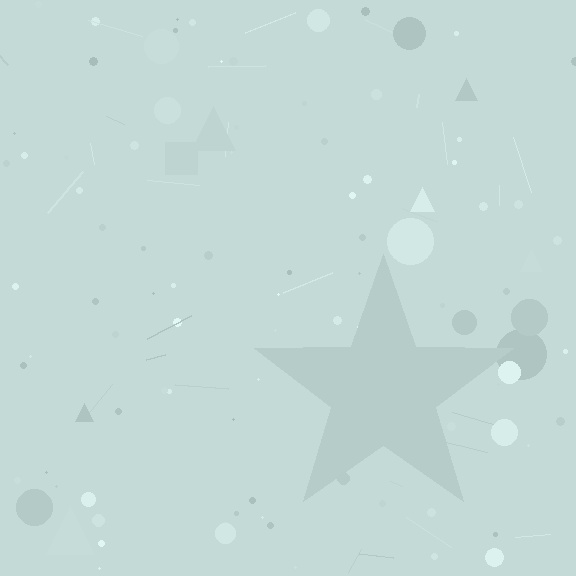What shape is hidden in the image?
A star is hidden in the image.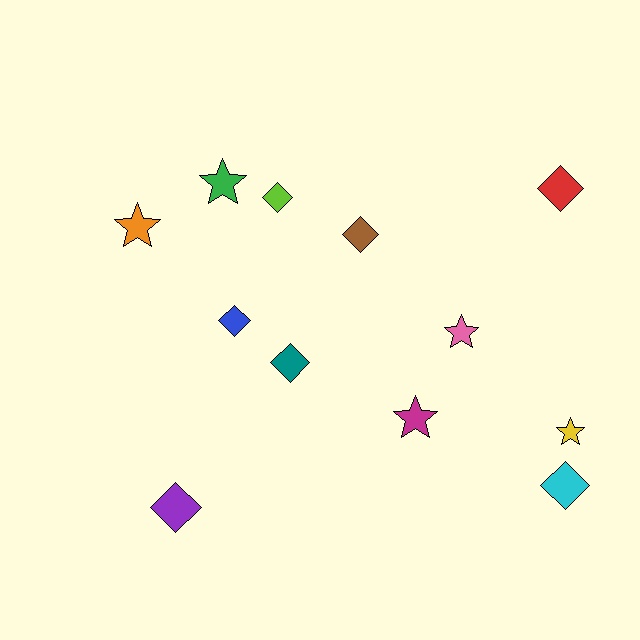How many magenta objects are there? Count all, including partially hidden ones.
There is 1 magenta object.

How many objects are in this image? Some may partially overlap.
There are 12 objects.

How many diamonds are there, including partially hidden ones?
There are 7 diamonds.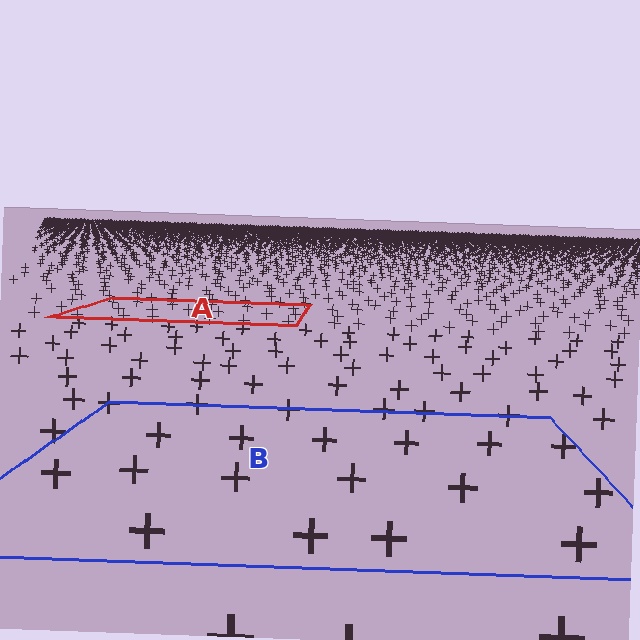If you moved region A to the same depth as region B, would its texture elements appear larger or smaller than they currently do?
They would appear larger. At a closer depth, the same texture elements are projected at a bigger on-screen size.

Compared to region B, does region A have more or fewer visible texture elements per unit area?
Region A has more texture elements per unit area — they are packed more densely because it is farther away.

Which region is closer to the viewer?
Region B is closer. The texture elements there are larger and more spread out.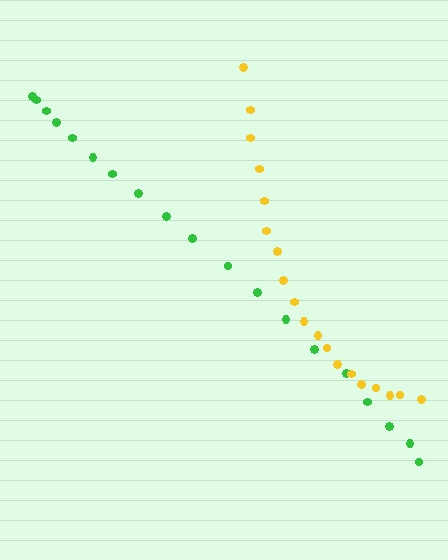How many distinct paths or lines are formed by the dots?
There are 2 distinct paths.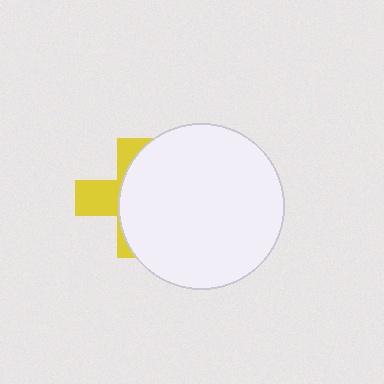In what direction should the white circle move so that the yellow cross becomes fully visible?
The white circle should move right. That is the shortest direction to clear the overlap and leave the yellow cross fully visible.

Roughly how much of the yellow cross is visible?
A small part of it is visible (roughly 35%).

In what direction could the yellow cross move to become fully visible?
The yellow cross could move left. That would shift it out from behind the white circle entirely.